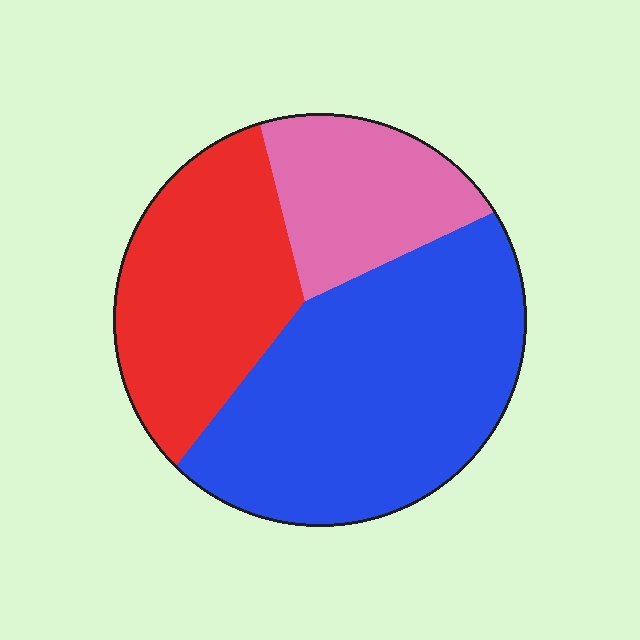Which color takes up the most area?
Blue, at roughly 50%.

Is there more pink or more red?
Red.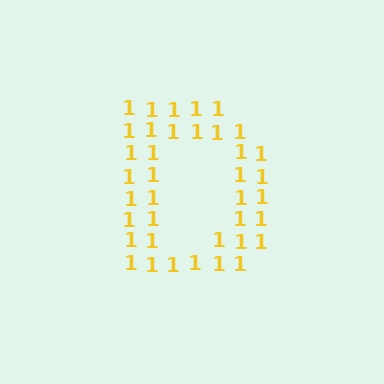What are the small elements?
The small elements are digit 1's.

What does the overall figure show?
The overall figure shows the letter D.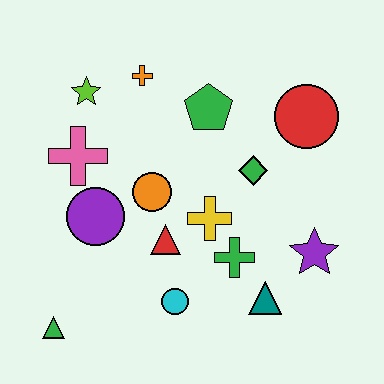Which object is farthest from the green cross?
The lime star is farthest from the green cross.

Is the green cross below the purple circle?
Yes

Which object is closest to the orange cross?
The lime star is closest to the orange cross.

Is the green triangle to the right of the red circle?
No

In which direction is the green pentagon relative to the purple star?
The green pentagon is above the purple star.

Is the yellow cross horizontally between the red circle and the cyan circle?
Yes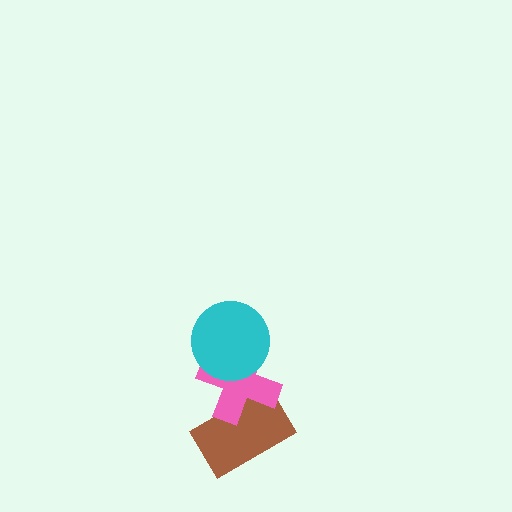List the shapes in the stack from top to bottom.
From top to bottom: the cyan circle, the pink cross, the brown rectangle.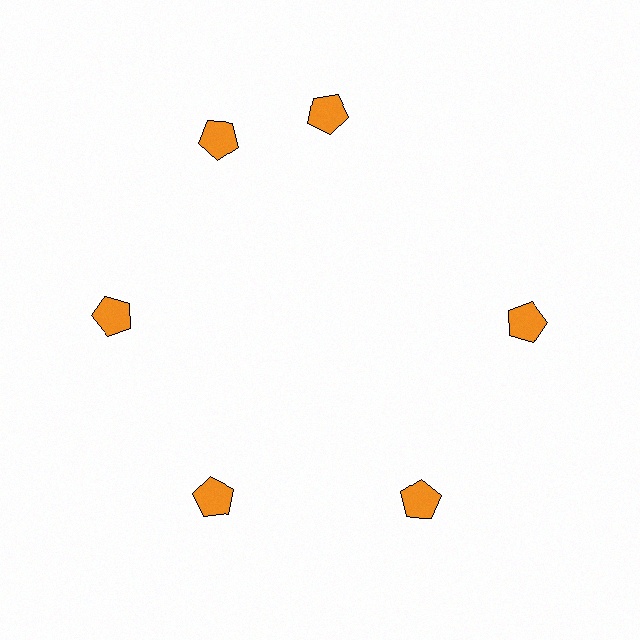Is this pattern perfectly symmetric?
No. The 6 orange pentagons are arranged in a ring, but one element near the 1 o'clock position is rotated out of alignment along the ring, breaking the 6-fold rotational symmetry.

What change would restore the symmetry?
The symmetry would be restored by rotating it back into even spacing with its neighbors so that all 6 pentagons sit at equal angles and equal distance from the center.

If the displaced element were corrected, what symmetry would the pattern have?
It would have 6-fold rotational symmetry — the pattern would map onto itself every 60 degrees.